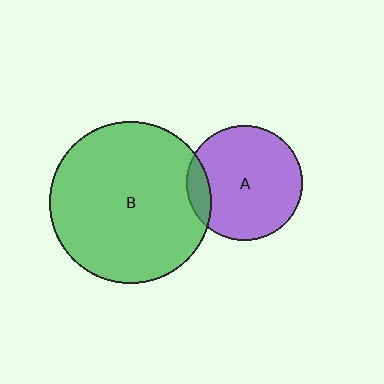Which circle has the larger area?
Circle B (green).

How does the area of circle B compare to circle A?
Approximately 2.0 times.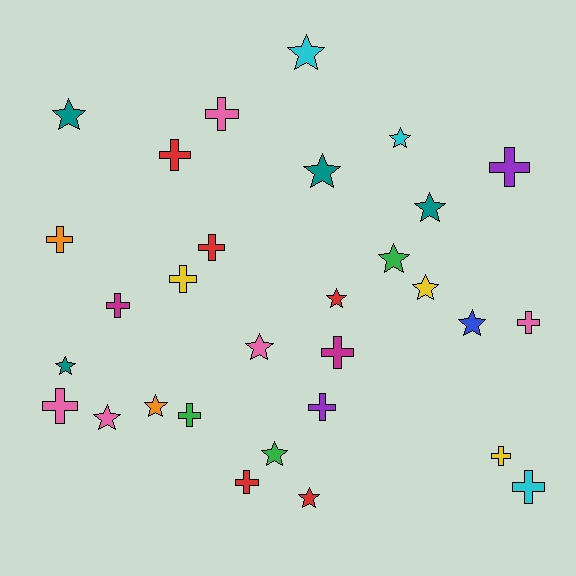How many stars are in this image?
There are 15 stars.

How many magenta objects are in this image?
There are 2 magenta objects.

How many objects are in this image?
There are 30 objects.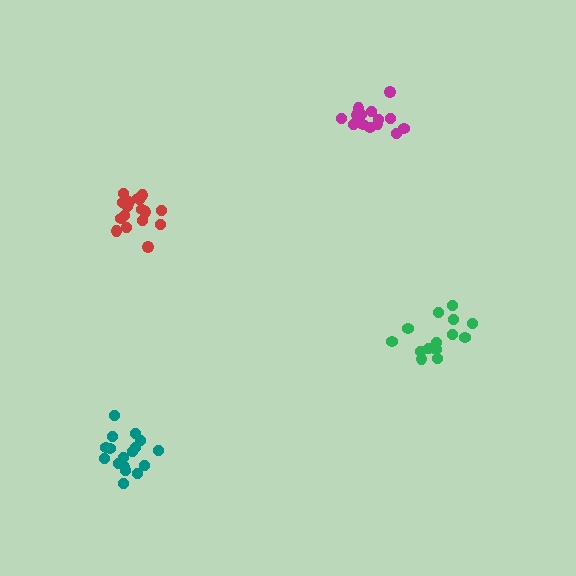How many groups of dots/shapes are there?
There are 4 groups.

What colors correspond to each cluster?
The clusters are colored: red, teal, green, magenta.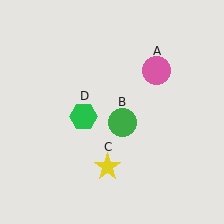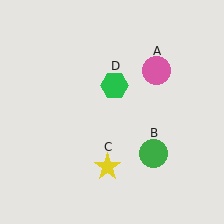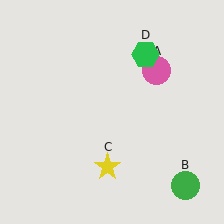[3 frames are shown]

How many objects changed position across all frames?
2 objects changed position: green circle (object B), green hexagon (object D).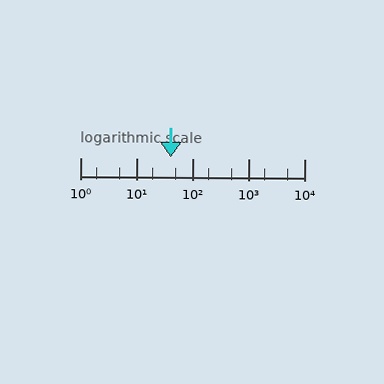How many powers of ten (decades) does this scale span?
The scale spans 4 decades, from 1 to 10000.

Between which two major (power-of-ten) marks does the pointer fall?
The pointer is between 10 and 100.